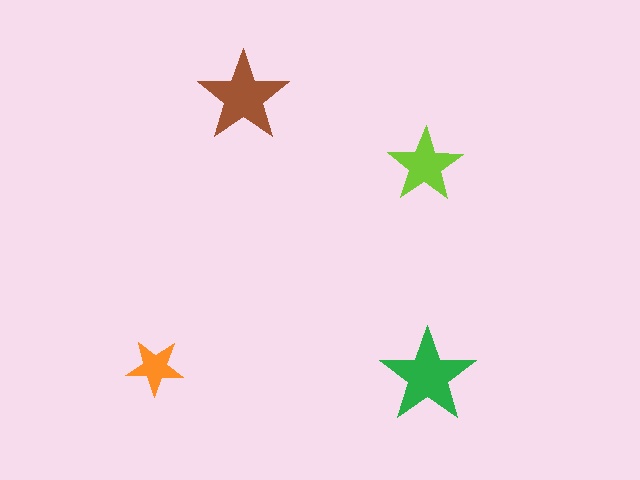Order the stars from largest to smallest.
the green one, the brown one, the lime one, the orange one.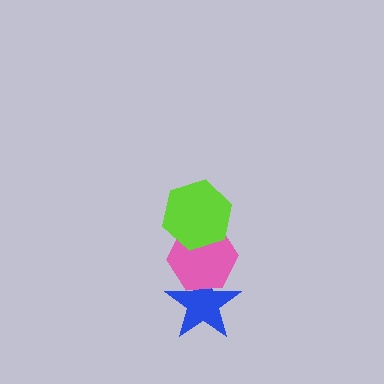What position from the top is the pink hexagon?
The pink hexagon is 2nd from the top.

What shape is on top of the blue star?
The pink hexagon is on top of the blue star.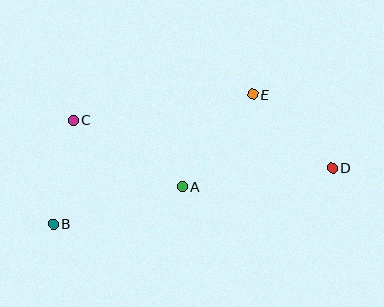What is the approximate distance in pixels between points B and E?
The distance between B and E is approximately 237 pixels.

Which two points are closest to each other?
Points B and C are closest to each other.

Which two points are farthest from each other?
Points B and D are farthest from each other.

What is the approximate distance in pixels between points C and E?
The distance between C and E is approximately 181 pixels.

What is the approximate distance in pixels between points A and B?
The distance between A and B is approximately 134 pixels.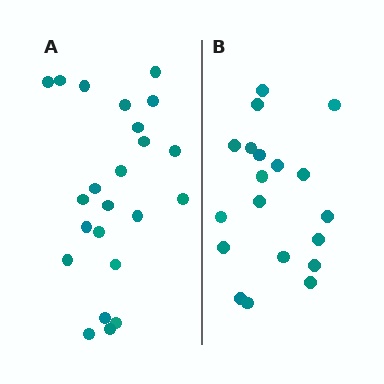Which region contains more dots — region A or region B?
Region A (the left region) has more dots.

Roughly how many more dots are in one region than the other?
Region A has about 4 more dots than region B.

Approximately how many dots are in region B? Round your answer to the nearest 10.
About 20 dots. (The exact count is 19, which rounds to 20.)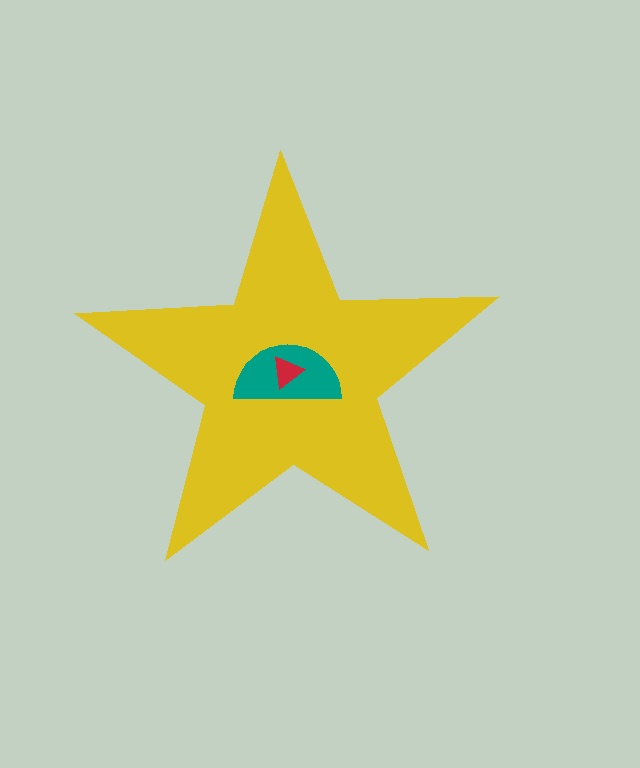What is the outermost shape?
The yellow star.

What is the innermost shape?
The red triangle.